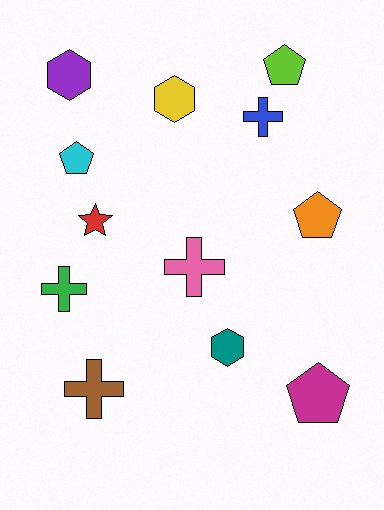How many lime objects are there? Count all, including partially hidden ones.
There is 1 lime object.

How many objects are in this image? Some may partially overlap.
There are 12 objects.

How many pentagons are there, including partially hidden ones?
There are 4 pentagons.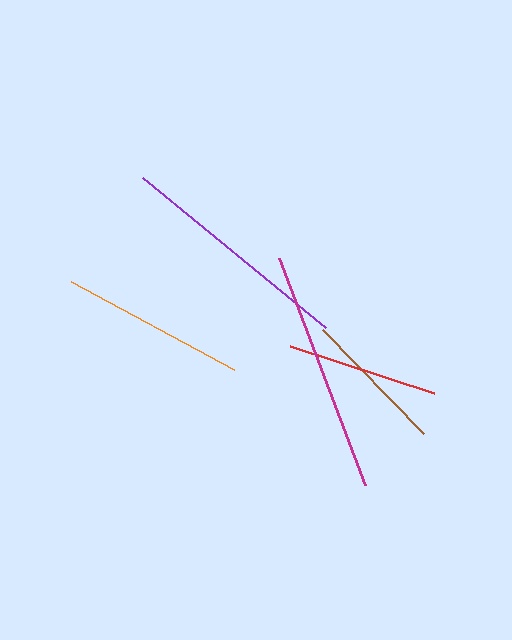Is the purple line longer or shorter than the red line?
The purple line is longer than the red line.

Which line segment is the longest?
The magenta line is the longest at approximately 243 pixels.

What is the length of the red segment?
The red segment is approximately 151 pixels long.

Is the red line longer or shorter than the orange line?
The orange line is longer than the red line.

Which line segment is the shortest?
The brown line is the shortest at approximately 145 pixels.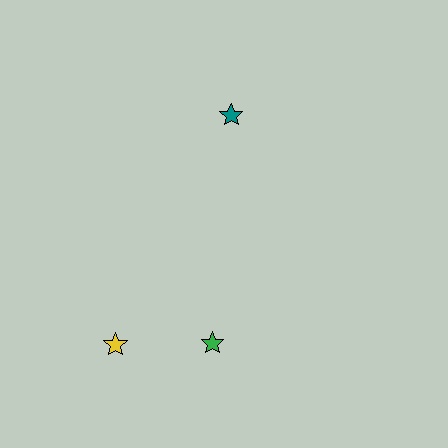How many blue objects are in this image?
There are no blue objects.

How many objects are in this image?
There are 3 objects.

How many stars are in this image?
There are 3 stars.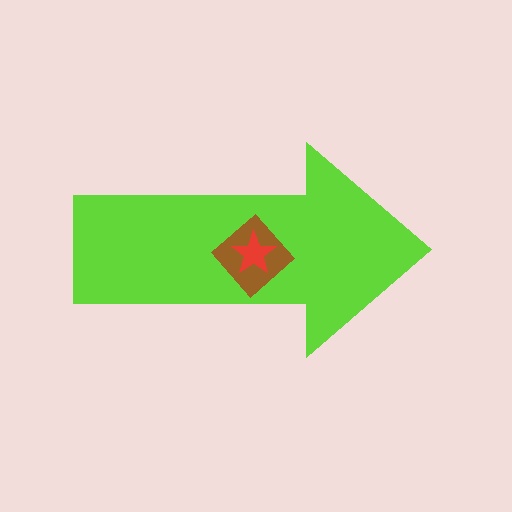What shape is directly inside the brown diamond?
The red star.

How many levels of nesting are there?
3.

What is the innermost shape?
The red star.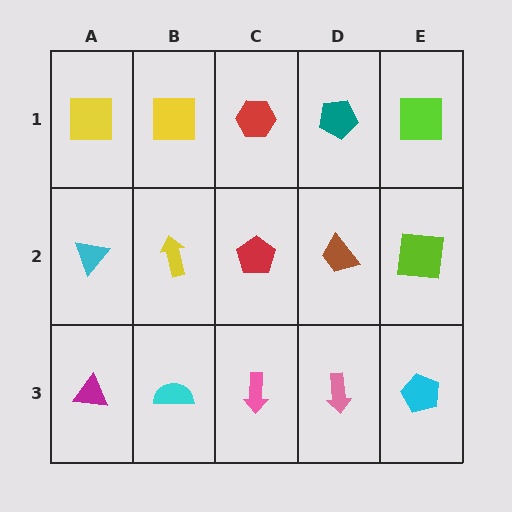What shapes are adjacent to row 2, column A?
A yellow square (row 1, column A), a magenta triangle (row 3, column A), a yellow arrow (row 2, column B).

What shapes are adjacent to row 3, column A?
A cyan triangle (row 2, column A), a cyan semicircle (row 3, column B).